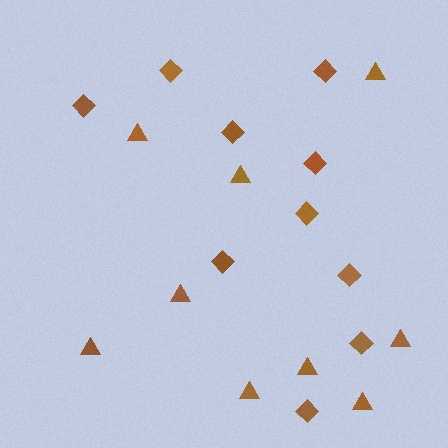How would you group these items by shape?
There are 2 groups: one group of diamonds (10) and one group of triangles (9).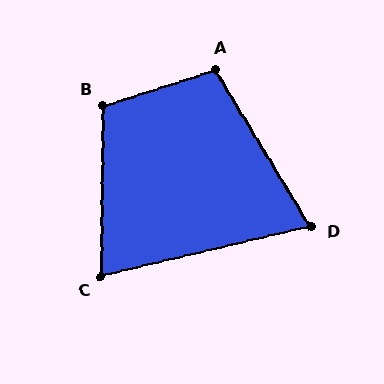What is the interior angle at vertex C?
Approximately 76 degrees (acute).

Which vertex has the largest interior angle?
B, at approximately 108 degrees.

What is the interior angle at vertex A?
Approximately 104 degrees (obtuse).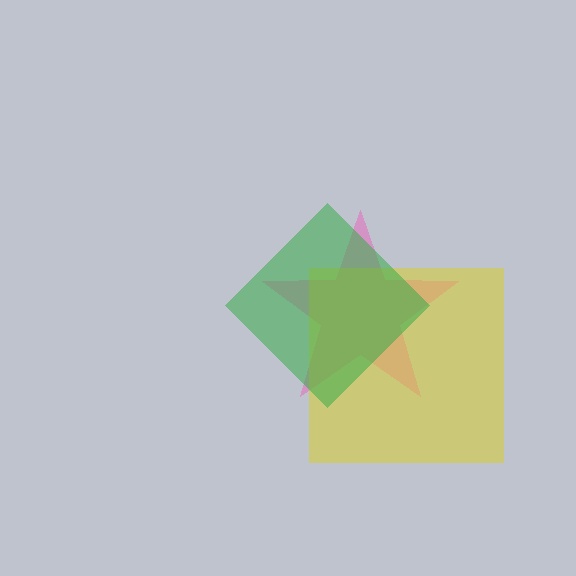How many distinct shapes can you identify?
There are 3 distinct shapes: a pink star, a yellow square, a green diamond.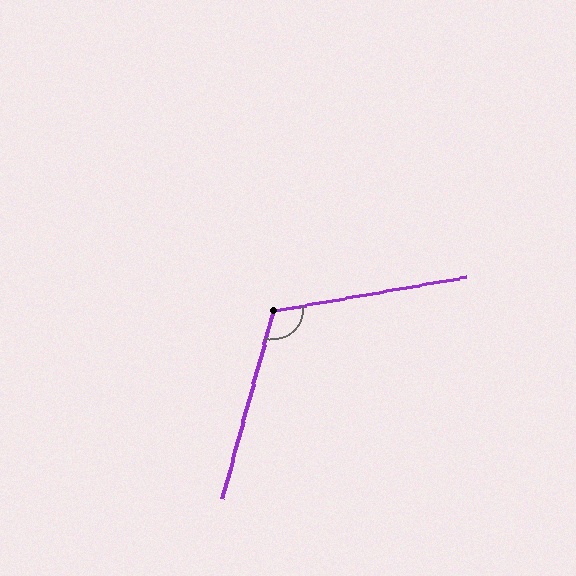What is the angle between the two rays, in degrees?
Approximately 115 degrees.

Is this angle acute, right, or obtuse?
It is obtuse.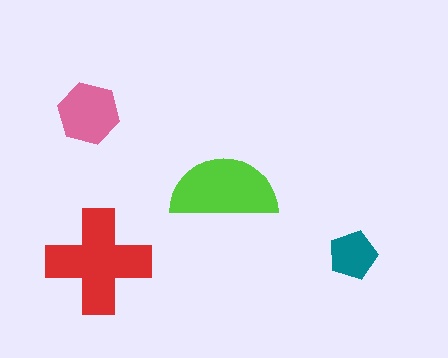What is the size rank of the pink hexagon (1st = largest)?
3rd.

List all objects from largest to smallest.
The red cross, the lime semicircle, the pink hexagon, the teal pentagon.